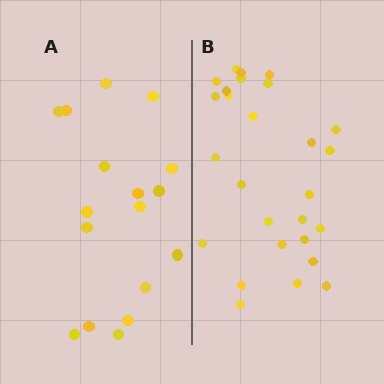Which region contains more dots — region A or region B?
Region B (the right region) has more dots.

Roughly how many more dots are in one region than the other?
Region B has roughly 10 or so more dots than region A.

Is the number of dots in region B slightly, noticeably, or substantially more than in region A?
Region B has substantially more. The ratio is roughly 1.6 to 1.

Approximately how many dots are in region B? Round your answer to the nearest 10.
About 30 dots. (The exact count is 27, which rounds to 30.)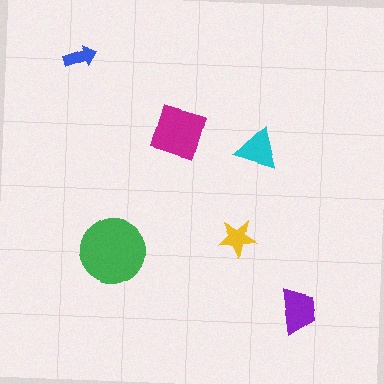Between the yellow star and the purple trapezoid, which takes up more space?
The purple trapezoid.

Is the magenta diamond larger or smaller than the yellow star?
Larger.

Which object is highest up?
The blue arrow is topmost.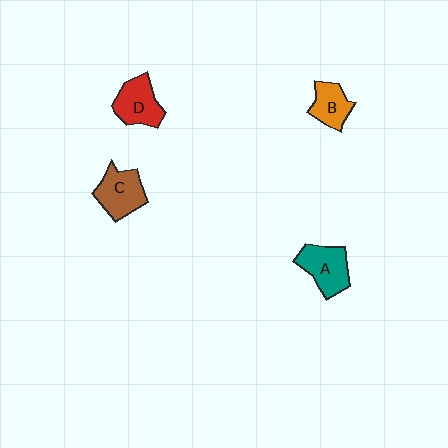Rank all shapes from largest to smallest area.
From largest to smallest: A (teal), C (brown), D (red), B (orange).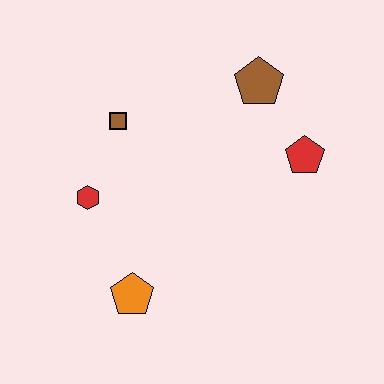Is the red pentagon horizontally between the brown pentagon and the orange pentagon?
No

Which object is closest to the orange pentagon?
The red hexagon is closest to the orange pentagon.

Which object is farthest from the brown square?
The red pentagon is farthest from the brown square.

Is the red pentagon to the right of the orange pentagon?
Yes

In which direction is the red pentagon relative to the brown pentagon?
The red pentagon is below the brown pentagon.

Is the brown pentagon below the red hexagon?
No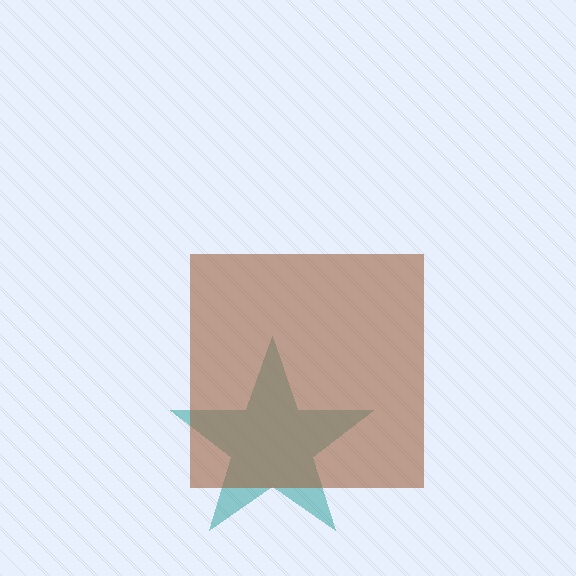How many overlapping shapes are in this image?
There are 2 overlapping shapes in the image.